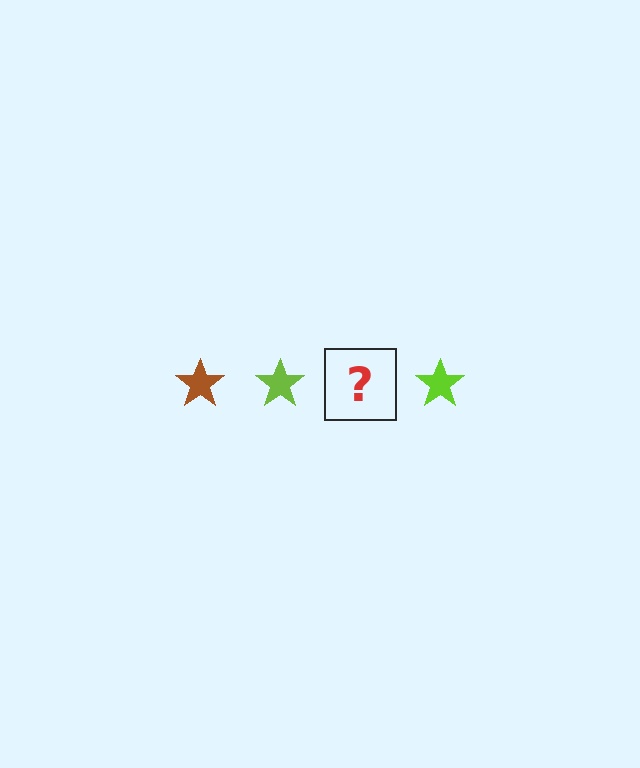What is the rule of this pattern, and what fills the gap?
The rule is that the pattern cycles through brown, lime stars. The gap should be filled with a brown star.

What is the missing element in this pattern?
The missing element is a brown star.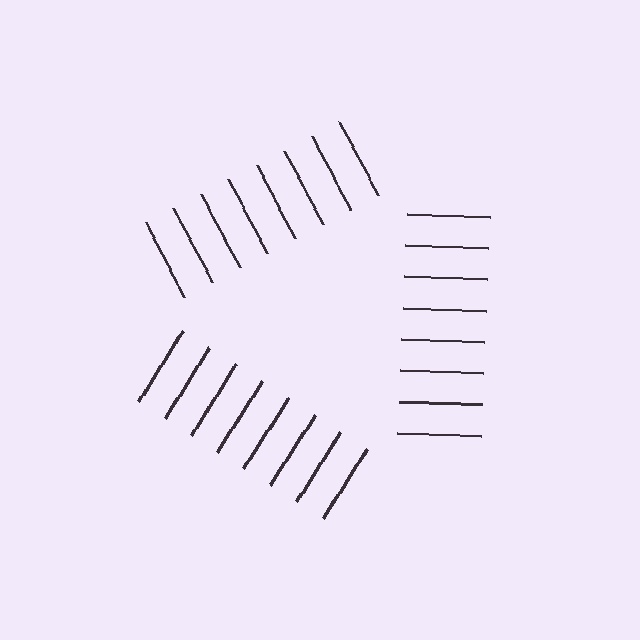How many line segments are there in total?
24 — 8 along each of the 3 edges.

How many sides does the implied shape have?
3 sides — the line-ends trace a triangle.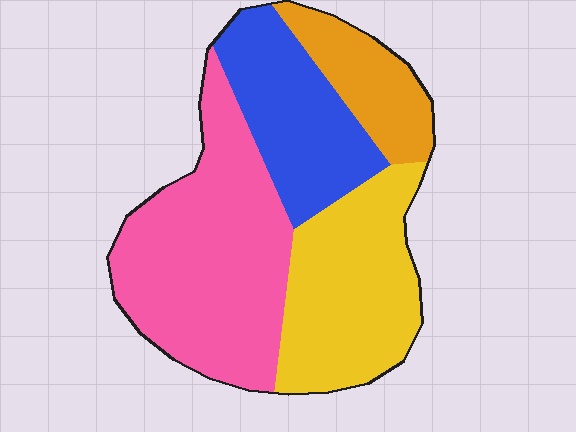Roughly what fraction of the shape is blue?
Blue covers 21% of the shape.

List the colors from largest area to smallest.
From largest to smallest: pink, yellow, blue, orange.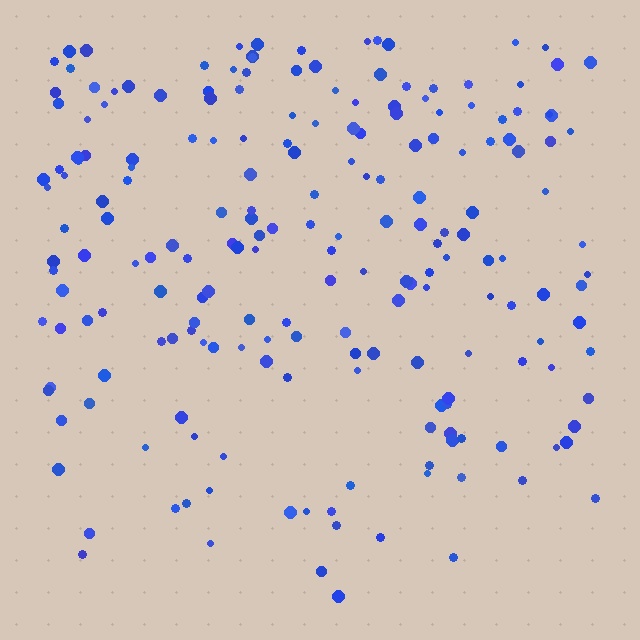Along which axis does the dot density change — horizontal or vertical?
Vertical.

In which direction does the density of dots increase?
From bottom to top, with the top side densest.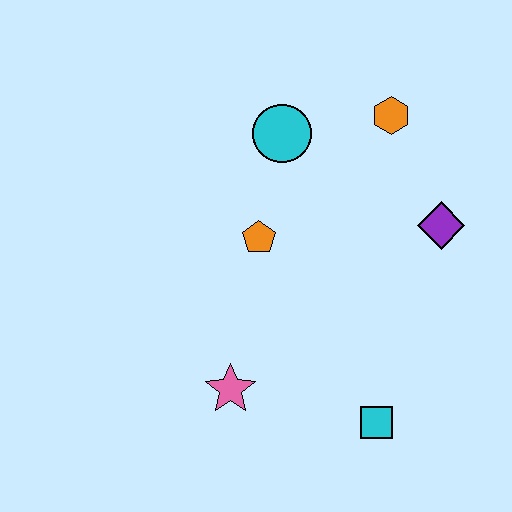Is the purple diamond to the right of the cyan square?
Yes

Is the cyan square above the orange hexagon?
No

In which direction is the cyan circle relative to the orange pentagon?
The cyan circle is above the orange pentagon.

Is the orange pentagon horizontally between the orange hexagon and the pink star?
Yes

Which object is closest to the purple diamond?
The orange hexagon is closest to the purple diamond.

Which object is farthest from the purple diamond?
The pink star is farthest from the purple diamond.